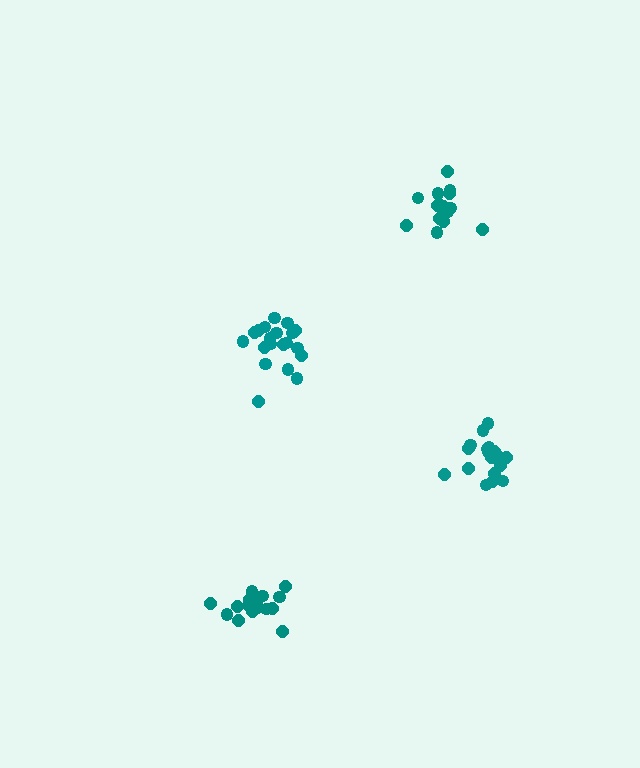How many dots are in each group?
Group 1: 18 dots, Group 2: 16 dots, Group 3: 20 dots, Group 4: 17 dots (71 total).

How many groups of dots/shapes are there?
There are 4 groups.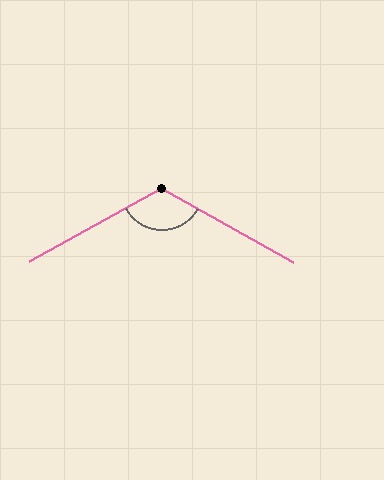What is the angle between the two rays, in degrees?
Approximately 122 degrees.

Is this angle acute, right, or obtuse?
It is obtuse.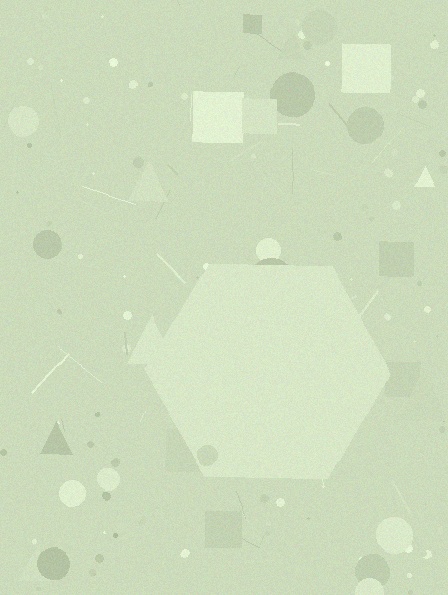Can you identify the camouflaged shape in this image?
The camouflaged shape is a hexagon.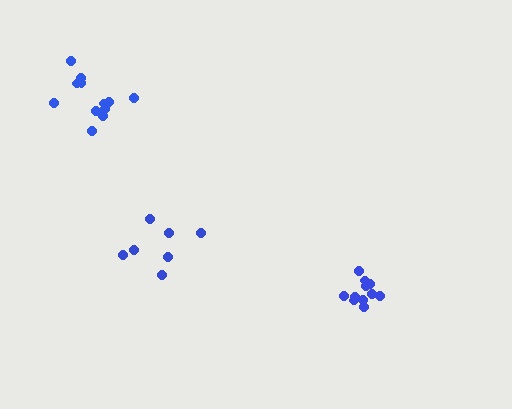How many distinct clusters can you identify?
There are 3 distinct clusters.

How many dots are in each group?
Group 1: 11 dots, Group 2: 12 dots, Group 3: 7 dots (30 total).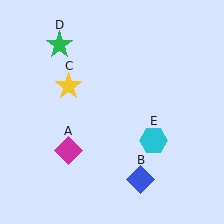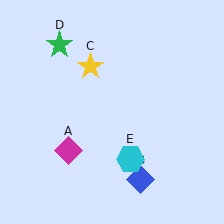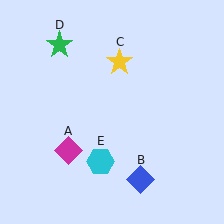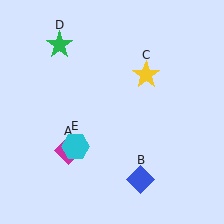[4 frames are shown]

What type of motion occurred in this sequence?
The yellow star (object C), cyan hexagon (object E) rotated clockwise around the center of the scene.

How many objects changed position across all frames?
2 objects changed position: yellow star (object C), cyan hexagon (object E).